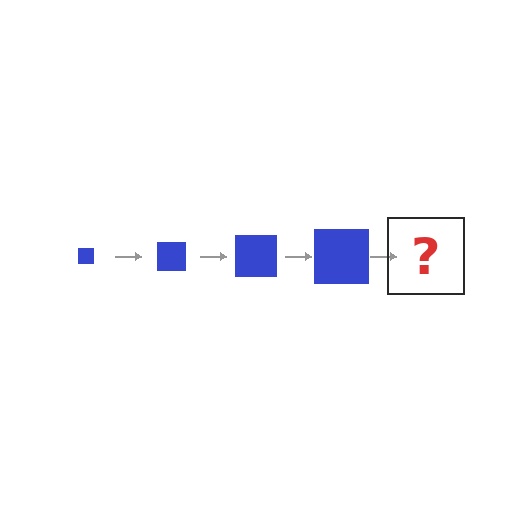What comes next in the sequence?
The next element should be a blue square, larger than the previous one.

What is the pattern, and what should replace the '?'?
The pattern is that the square gets progressively larger each step. The '?' should be a blue square, larger than the previous one.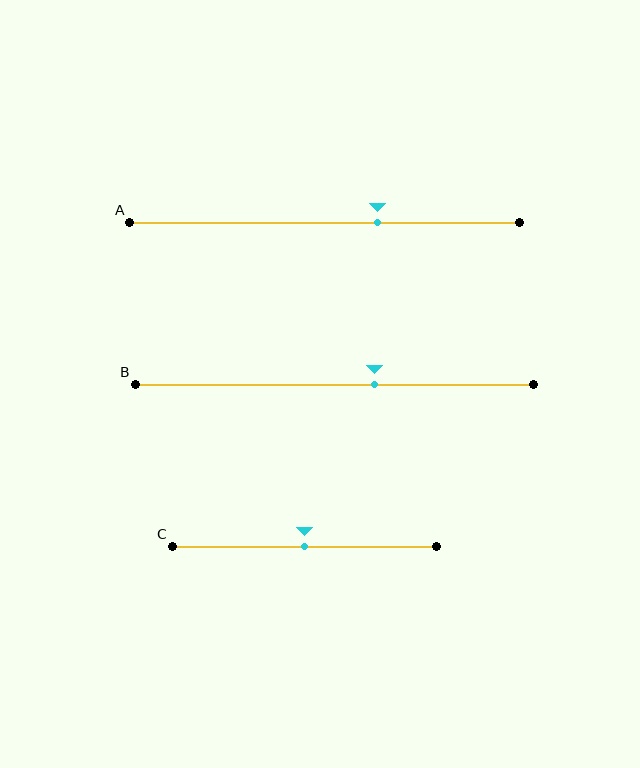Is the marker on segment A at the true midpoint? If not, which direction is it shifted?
No, the marker on segment A is shifted to the right by about 14% of the segment length.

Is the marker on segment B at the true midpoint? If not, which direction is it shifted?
No, the marker on segment B is shifted to the right by about 10% of the segment length.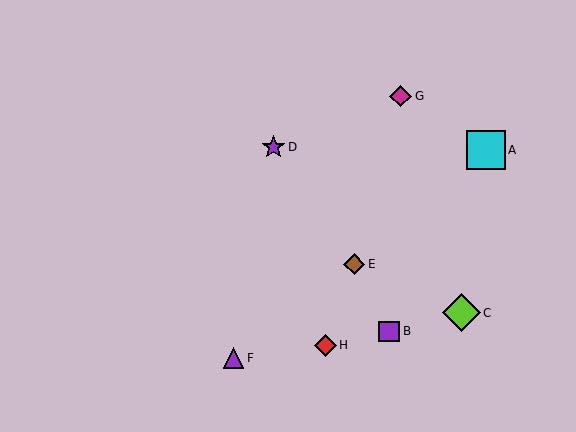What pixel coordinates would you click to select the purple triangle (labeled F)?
Click at (233, 358) to select the purple triangle F.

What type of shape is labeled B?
Shape B is a purple square.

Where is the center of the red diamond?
The center of the red diamond is at (325, 345).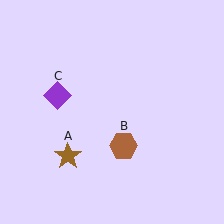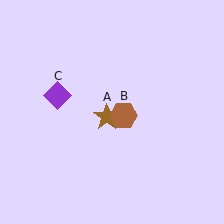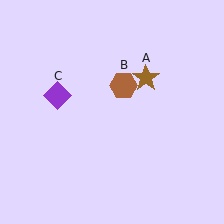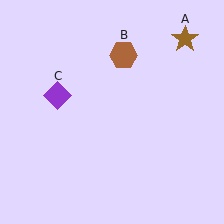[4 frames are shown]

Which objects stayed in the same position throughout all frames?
Purple diamond (object C) remained stationary.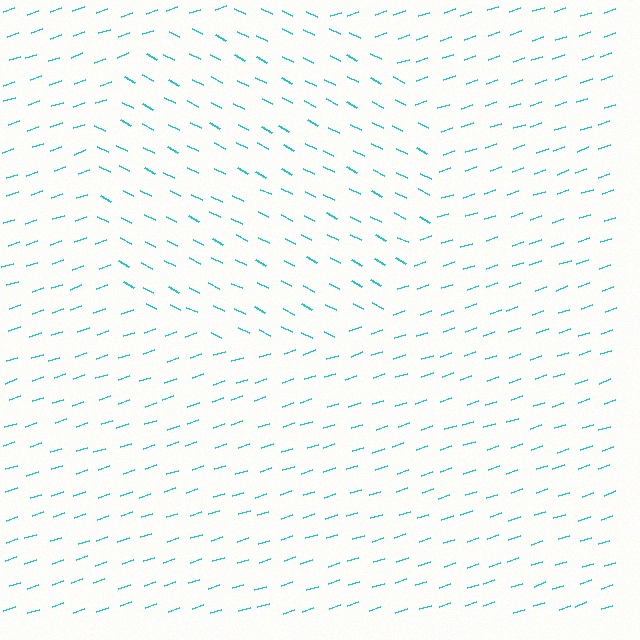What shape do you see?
I see a circle.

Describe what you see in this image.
The image is filled with small cyan line segments. A circle region in the image has lines oriented differently from the surrounding lines, creating a visible texture boundary.